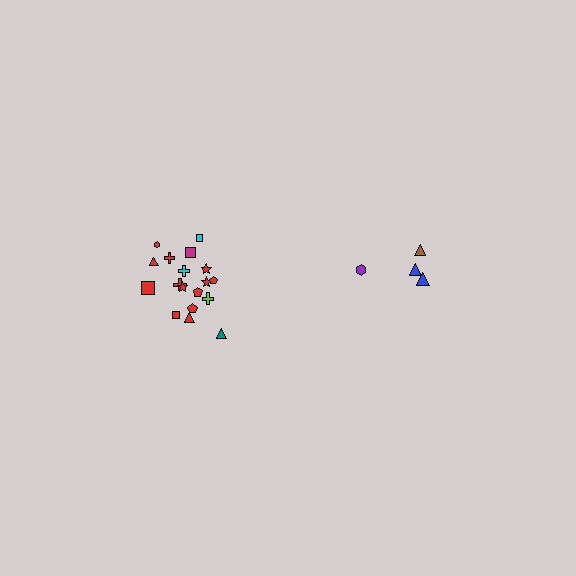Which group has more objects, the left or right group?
The left group.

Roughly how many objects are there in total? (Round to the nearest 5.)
Roughly 20 objects in total.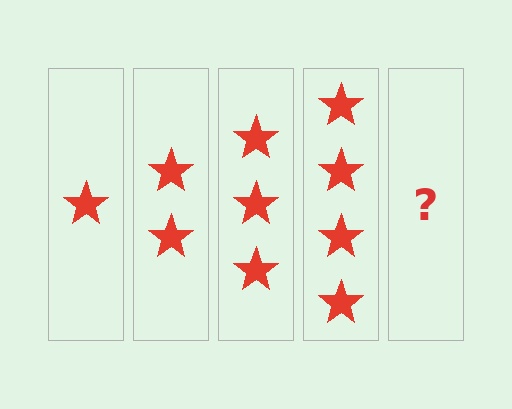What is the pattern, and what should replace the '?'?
The pattern is that each step adds one more star. The '?' should be 5 stars.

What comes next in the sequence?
The next element should be 5 stars.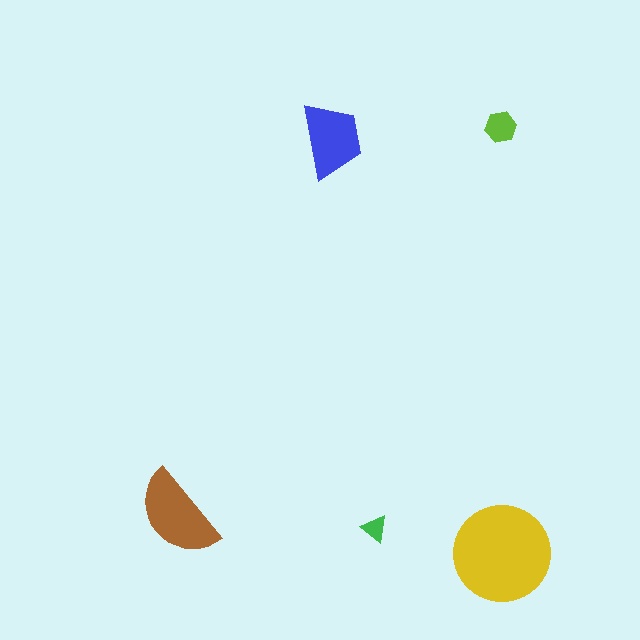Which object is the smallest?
The green triangle.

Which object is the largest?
The yellow circle.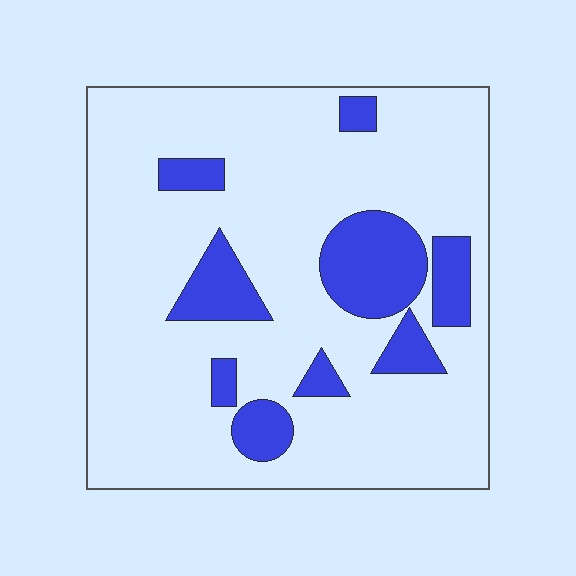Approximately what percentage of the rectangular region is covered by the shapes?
Approximately 20%.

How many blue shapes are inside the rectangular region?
9.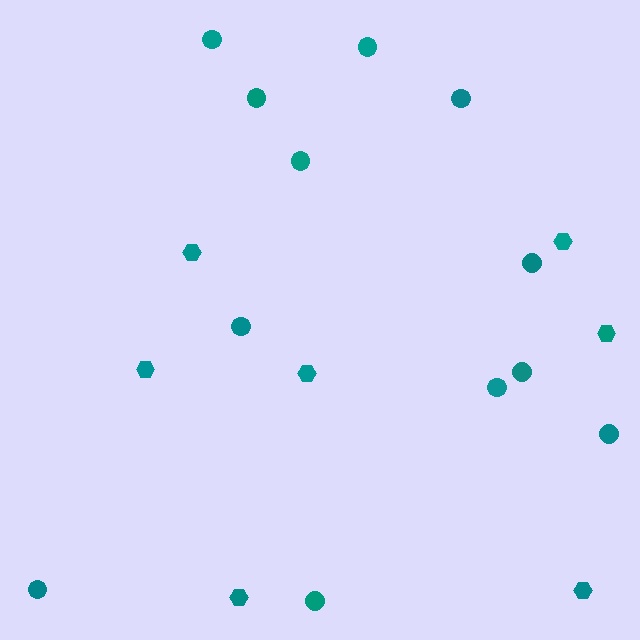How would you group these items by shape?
There are 2 groups: one group of hexagons (7) and one group of circles (12).